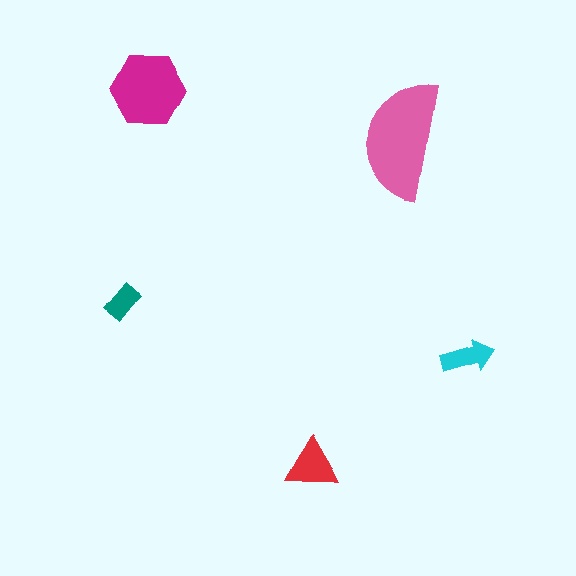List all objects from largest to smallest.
The pink semicircle, the magenta hexagon, the red triangle, the cyan arrow, the teal rectangle.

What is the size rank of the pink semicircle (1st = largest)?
1st.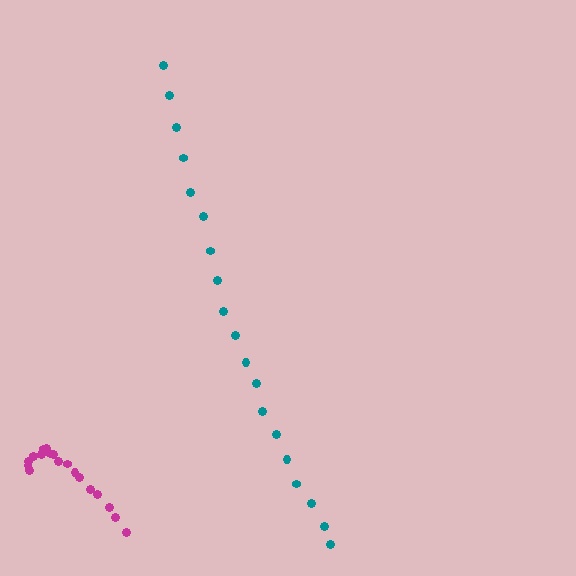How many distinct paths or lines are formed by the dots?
There are 2 distinct paths.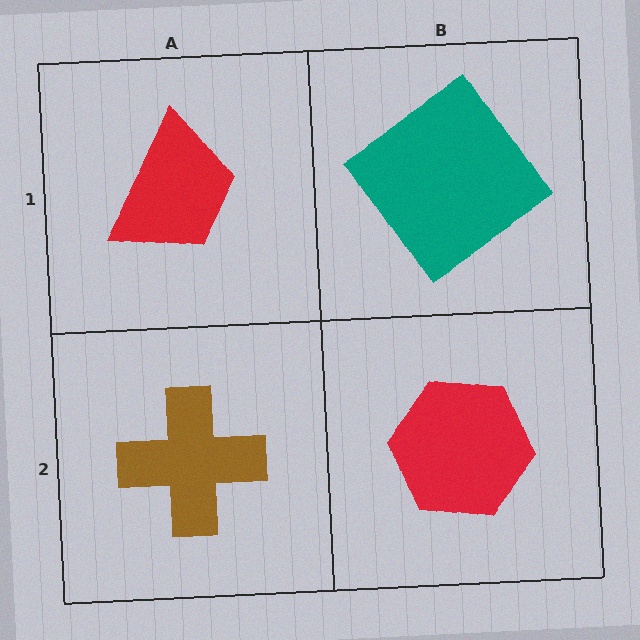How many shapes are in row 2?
2 shapes.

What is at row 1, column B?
A teal diamond.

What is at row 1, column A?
A red trapezoid.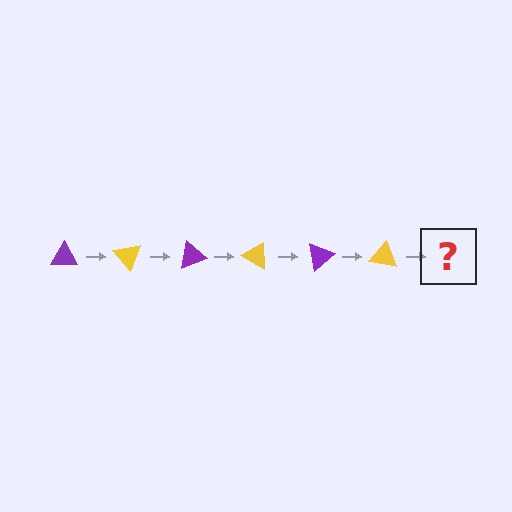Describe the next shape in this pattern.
It should be a purple triangle, rotated 300 degrees from the start.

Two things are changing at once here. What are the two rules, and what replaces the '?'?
The two rules are that it rotates 50 degrees each step and the color cycles through purple and yellow. The '?' should be a purple triangle, rotated 300 degrees from the start.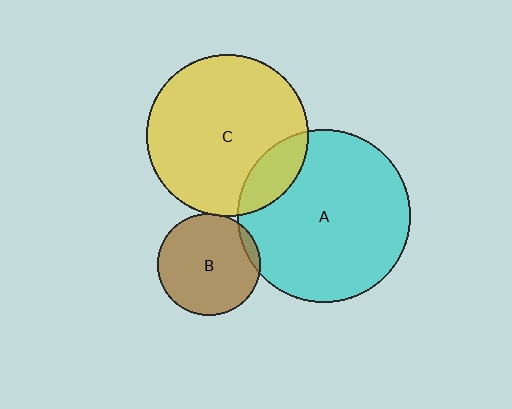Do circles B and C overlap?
Yes.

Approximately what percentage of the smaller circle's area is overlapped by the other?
Approximately 5%.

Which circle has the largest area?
Circle A (cyan).